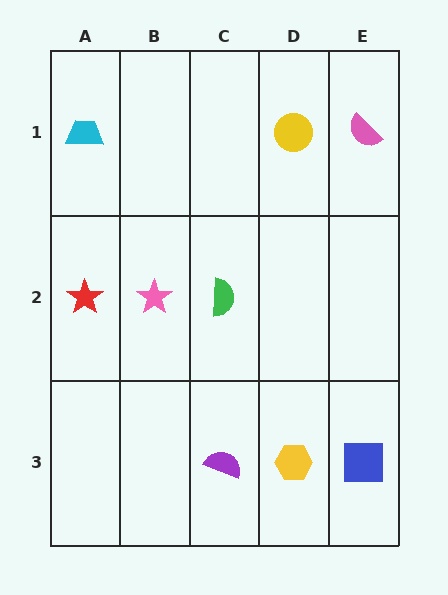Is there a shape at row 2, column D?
No, that cell is empty.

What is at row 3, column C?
A purple semicircle.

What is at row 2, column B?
A pink star.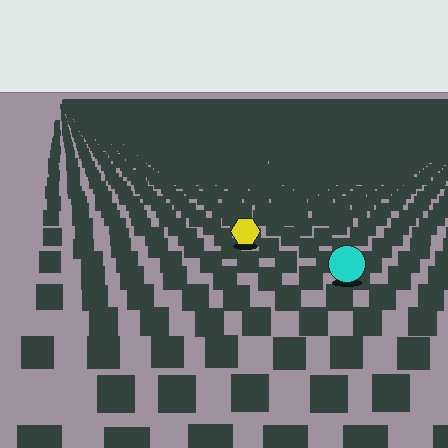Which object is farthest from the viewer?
The yellow hexagon is farthest from the viewer. It appears smaller and the ground texture around it is denser.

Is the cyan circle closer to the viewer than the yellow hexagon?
Yes. The cyan circle is closer — you can tell from the texture gradient: the ground texture is coarser near it.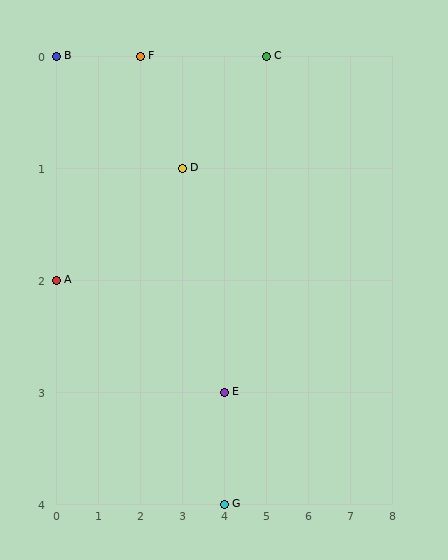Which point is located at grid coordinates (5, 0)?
Point C is at (5, 0).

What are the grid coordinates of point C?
Point C is at grid coordinates (5, 0).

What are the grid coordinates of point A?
Point A is at grid coordinates (0, 2).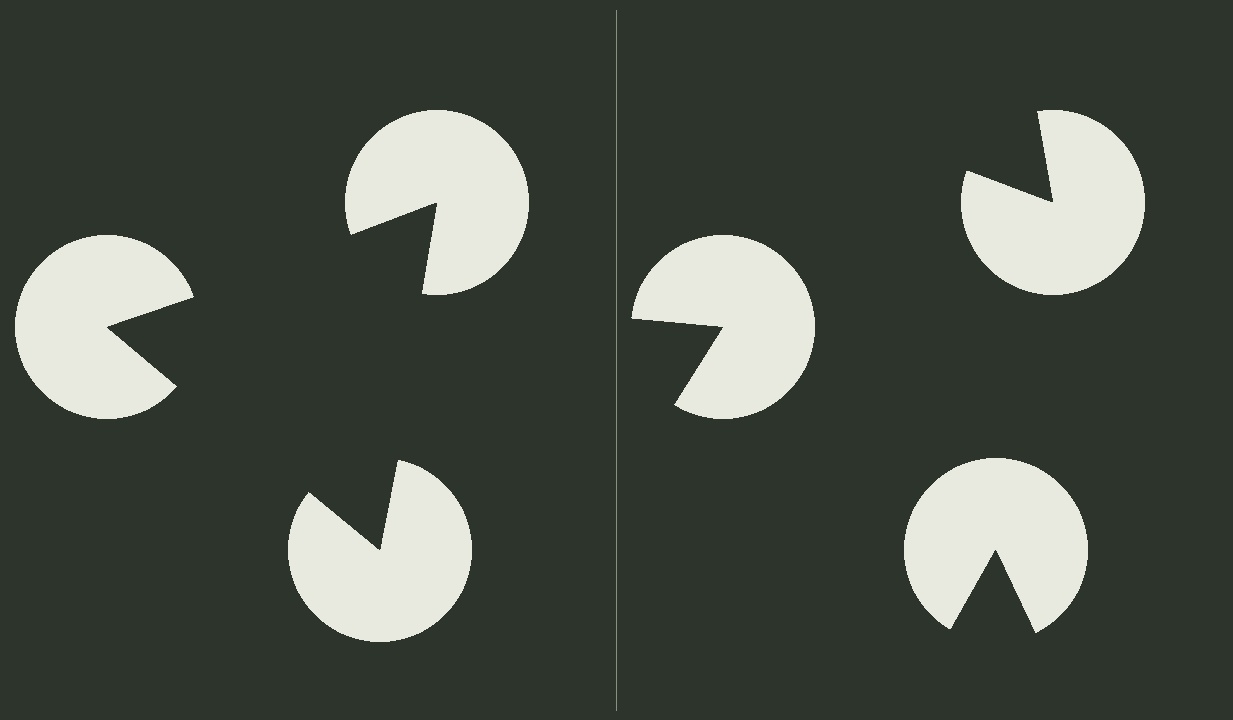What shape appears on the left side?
An illusory triangle.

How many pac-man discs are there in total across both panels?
6 — 3 on each side.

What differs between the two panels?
The pac-man discs are positioned identically on both sides; only the wedge orientations differ. On the left they align to a triangle; on the right they are misaligned.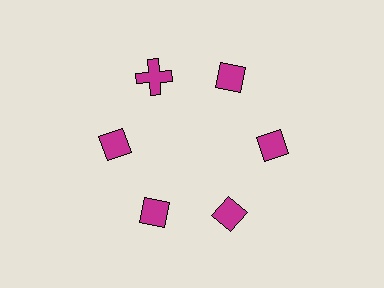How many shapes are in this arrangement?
There are 6 shapes arranged in a ring pattern.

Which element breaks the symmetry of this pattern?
The magenta cross at roughly the 11 o'clock position breaks the symmetry. All other shapes are magenta diamonds.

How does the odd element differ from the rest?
It has a different shape: cross instead of diamond.